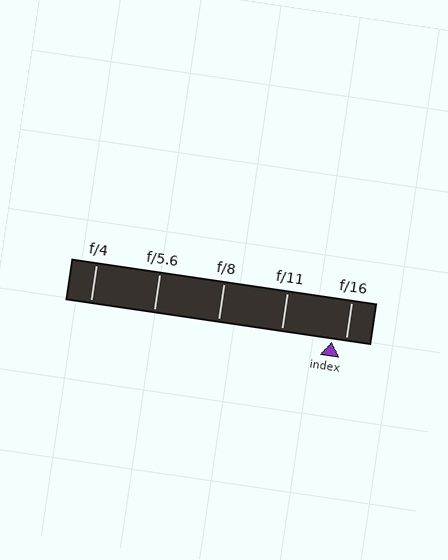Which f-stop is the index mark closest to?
The index mark is closest to f/16.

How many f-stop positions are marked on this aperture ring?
There are 5 f-stop positions marked.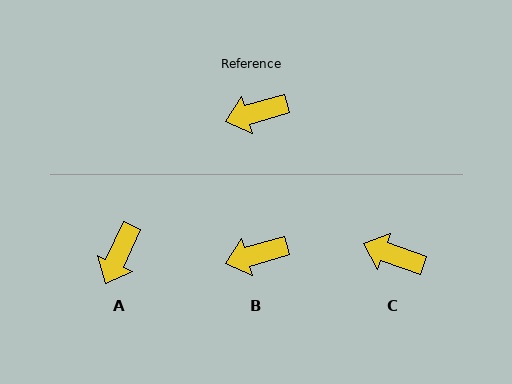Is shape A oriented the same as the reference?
No, it is off by about 49 degrees.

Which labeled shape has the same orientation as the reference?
B.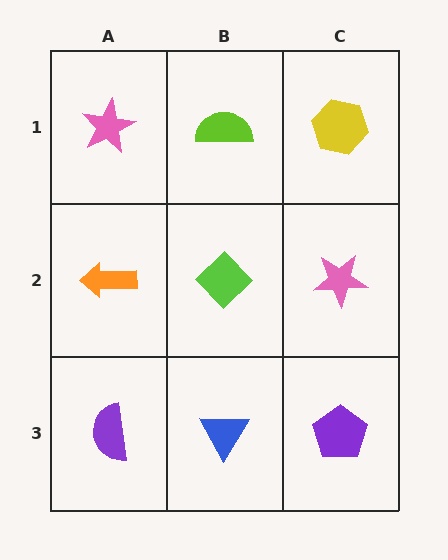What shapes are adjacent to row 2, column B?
A lime semicircle (row 1, column B), a blue triangle (row 3, column B), an orange arrow (row 2, column A), a pink star (row 2, column C).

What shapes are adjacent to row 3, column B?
A lime diamond (row 2, column B), a purple semicircle (row 3, column A), a purple pentagon (row 3, column C).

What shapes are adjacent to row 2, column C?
A yellow hexagon (row 1, column C), a purple pentagon (row 3, column C), a lime diamond (row 2, column B).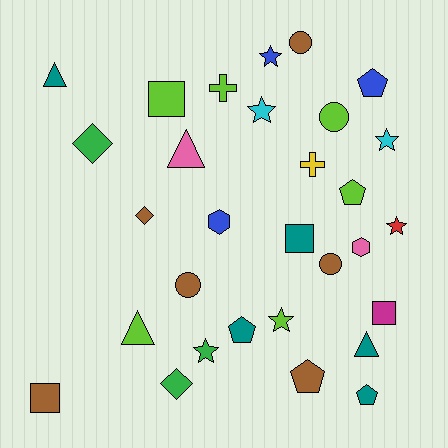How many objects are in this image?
There are 30 objects.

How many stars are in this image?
There are 6 stars.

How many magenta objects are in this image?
There is 1 magenta object.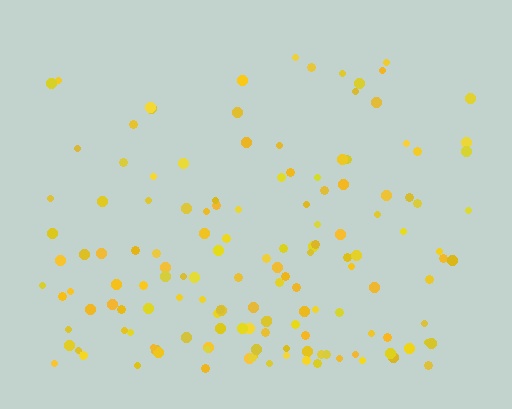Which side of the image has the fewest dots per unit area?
The top.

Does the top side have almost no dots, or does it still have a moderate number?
Still a moderate number, just noticeably fewer than the bottom.